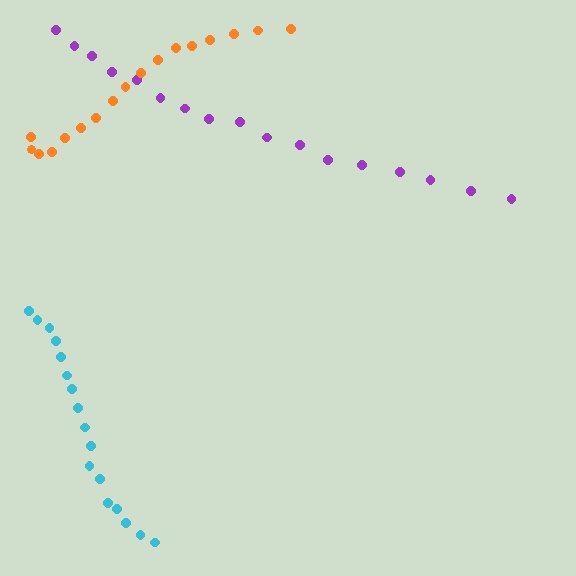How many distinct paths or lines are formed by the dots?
There are 3 distinct paths.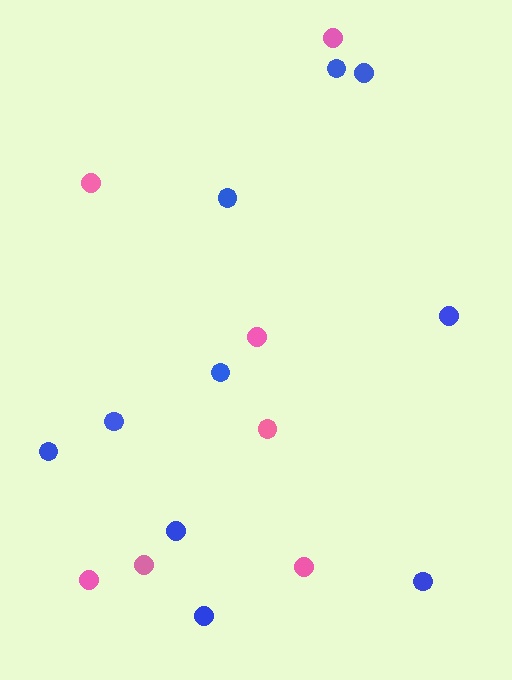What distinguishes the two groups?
There are 2 groups: one group of pink circles (7) and one group of blue circles (10).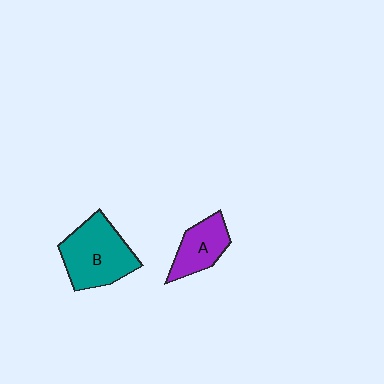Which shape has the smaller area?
Shape A (purple).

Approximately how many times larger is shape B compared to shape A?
Approximately 1.6 times.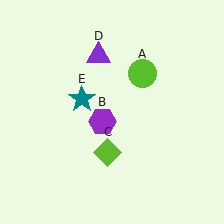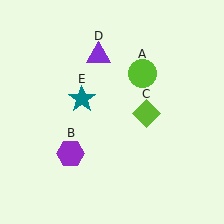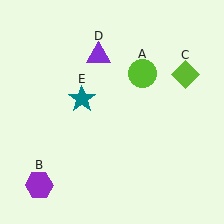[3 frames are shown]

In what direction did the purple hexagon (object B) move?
The purple hexagon (object B) moved down and to the left.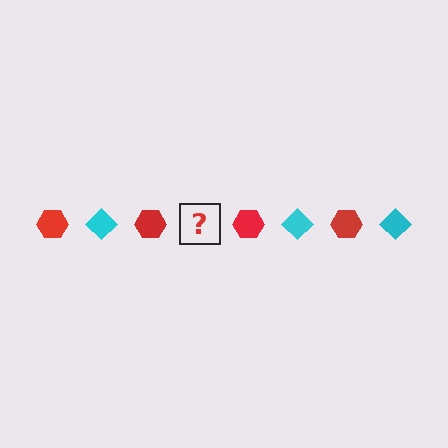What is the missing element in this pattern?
The missing element is a cyan diamond.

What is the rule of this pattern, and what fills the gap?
The rule is that the pattern alternates between red hexagon and cyan diamond. The gap should be filled with a cyan diamond.